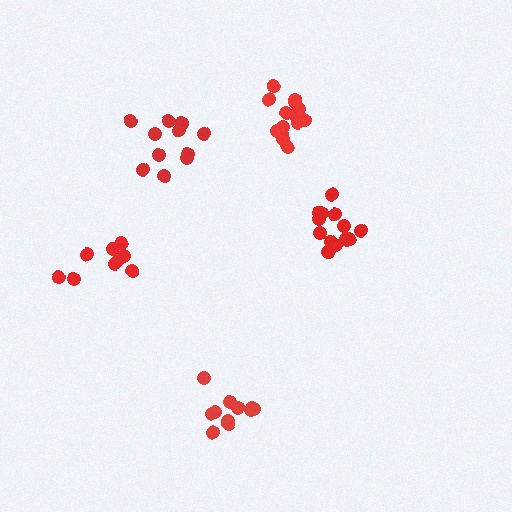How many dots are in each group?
Group 1: 14 dots, Group 2: 11 dots, Group 3: 9 dots, Group 4: 13 dots, Group 5: 11 dots (58 total).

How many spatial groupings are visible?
There are 5 spatial groupings.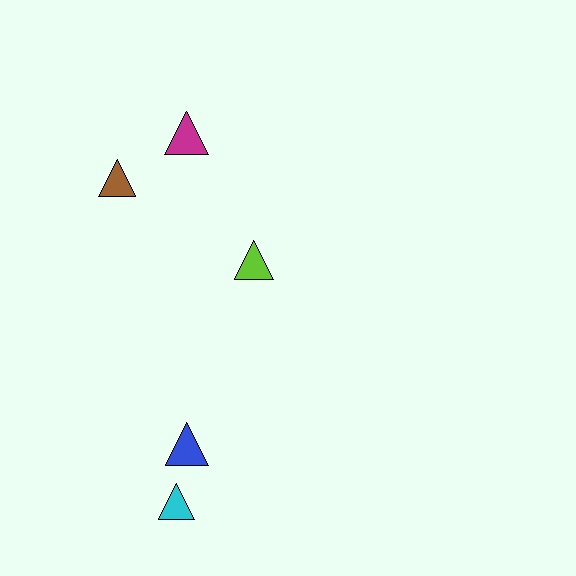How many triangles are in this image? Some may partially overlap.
There are 5 triangles.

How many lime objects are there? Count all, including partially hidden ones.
There is 1 lime object.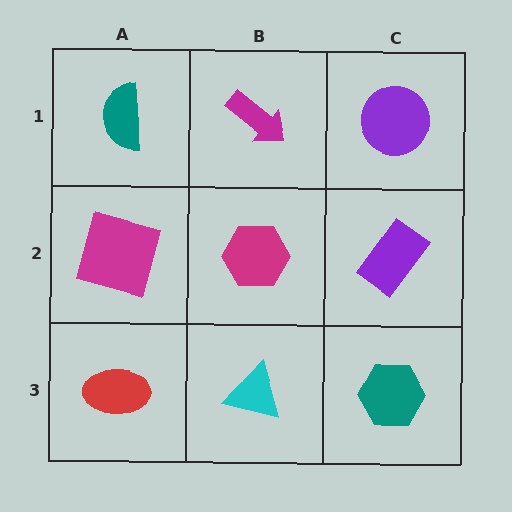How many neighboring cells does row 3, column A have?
2.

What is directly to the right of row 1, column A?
A magenta arrow.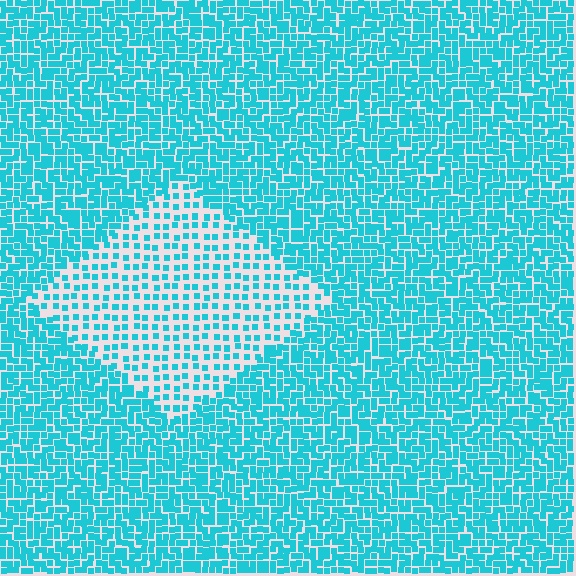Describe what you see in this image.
The image contains small cyan elements arranged at two different densities. A diamond-shaped region is visible where the elements are less densely packed than the surrounding area.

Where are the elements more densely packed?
The elements are more densely packed outside the diamond boundary.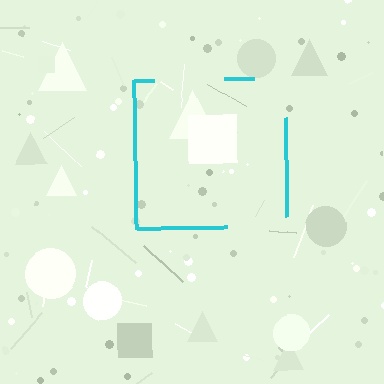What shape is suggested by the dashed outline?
The dashed outline suggests a square.